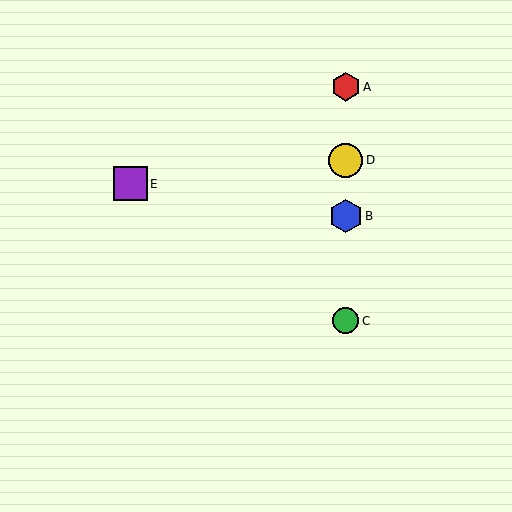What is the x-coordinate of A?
Object A is at x≈346.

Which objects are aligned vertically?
Objects A, B, C, D are aligned vertically.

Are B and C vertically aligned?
Yes, both are at x≈346.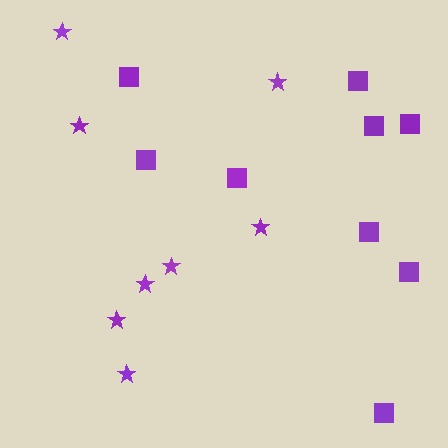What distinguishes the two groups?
There are 2 groups: one group of squares (9) and one group of stars (8).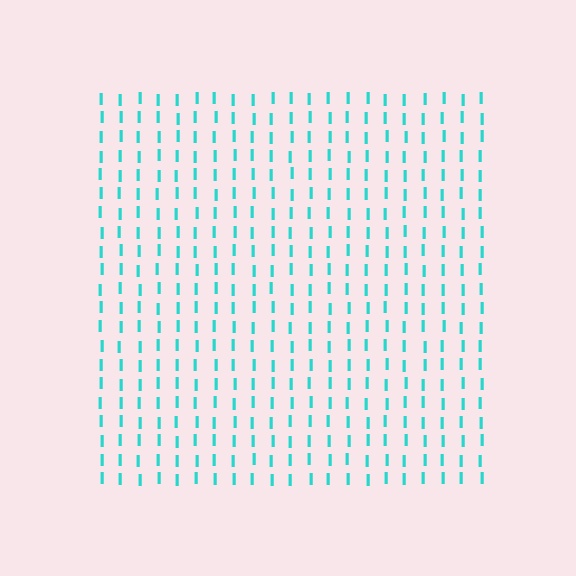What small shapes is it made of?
It is made of small letter I's.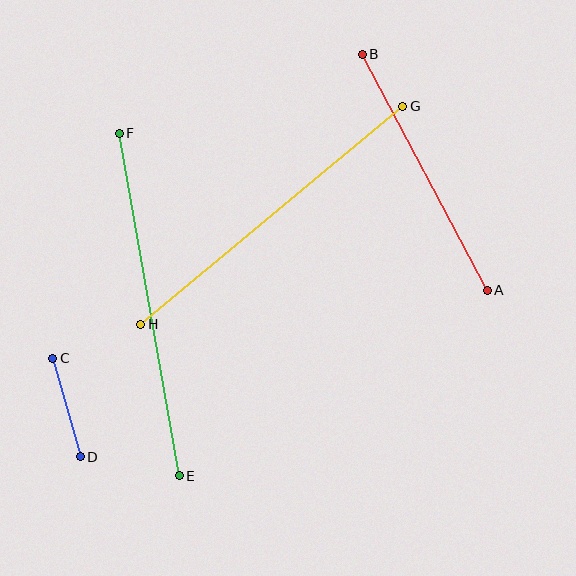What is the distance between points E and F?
The distance is approximately 348 pixels.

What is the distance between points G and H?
The distance is approximately 341 pixels.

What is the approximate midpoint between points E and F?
The midpoint is at approximately (149, 304) pixels.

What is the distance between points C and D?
The distance is approximately 102 pixels.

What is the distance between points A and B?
The distance is approximately 267 pixels.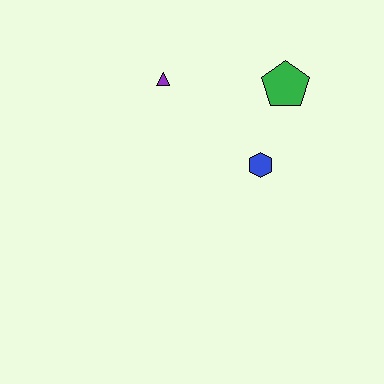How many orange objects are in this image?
There are no orange objects.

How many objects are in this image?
There are 3 objects.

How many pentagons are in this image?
There is 1 pentagon.